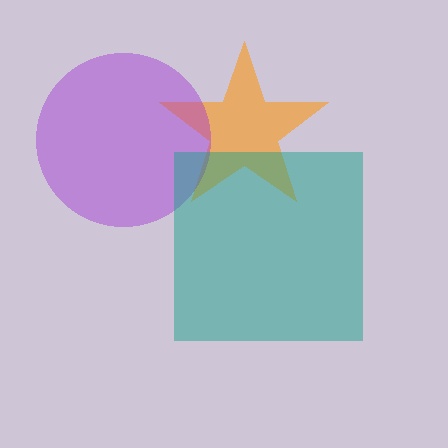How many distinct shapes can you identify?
There are 3 distinct shapes: an orange star, a purple circle, a teal square.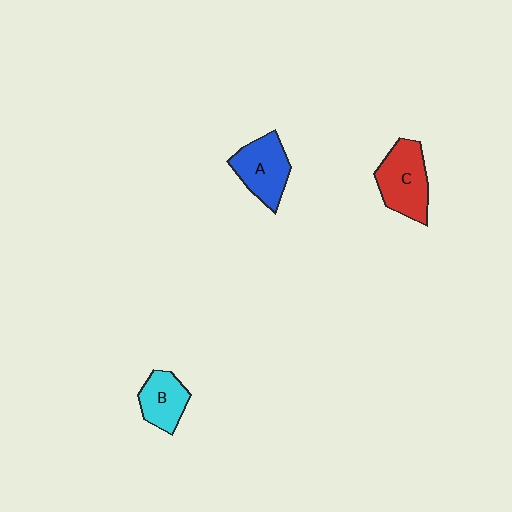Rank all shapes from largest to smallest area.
From largest to smallest: C (red), A (blue), B (cyan).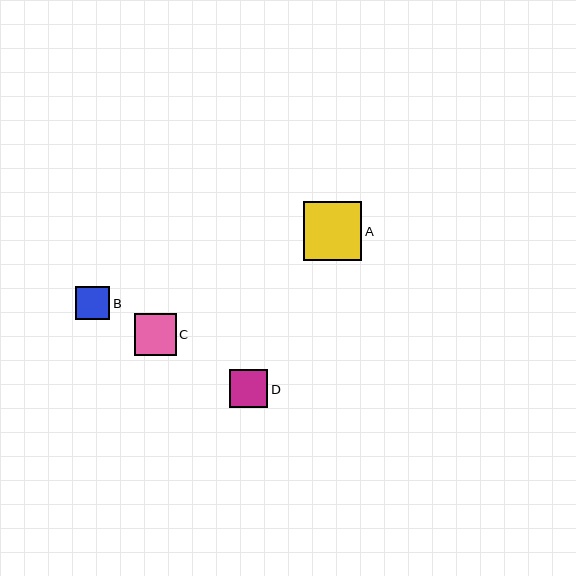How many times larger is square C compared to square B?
Square C is approximately 1.2 times the size of square B.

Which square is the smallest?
Square B is the smallest with a size of approximately 34 pixels.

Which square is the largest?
Square A is the largest with a size of approximately 58 pixels.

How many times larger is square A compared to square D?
Square A is approximately 1.5 times the size of square D.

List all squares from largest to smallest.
From largest to smallest: A, C, D, B.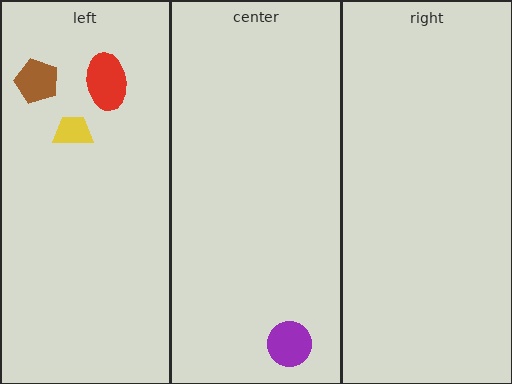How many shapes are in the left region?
3.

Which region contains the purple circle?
The center region.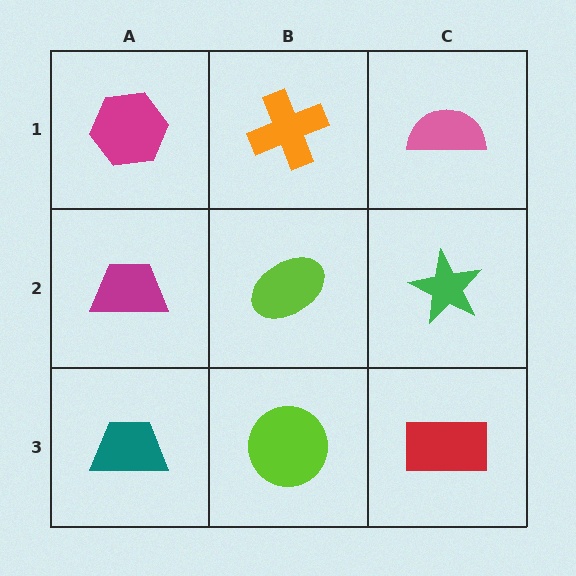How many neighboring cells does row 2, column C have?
3.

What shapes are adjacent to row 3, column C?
A green star (row 2, column C), a lime circle (row 3, column B).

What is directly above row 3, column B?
A lime ellipse.